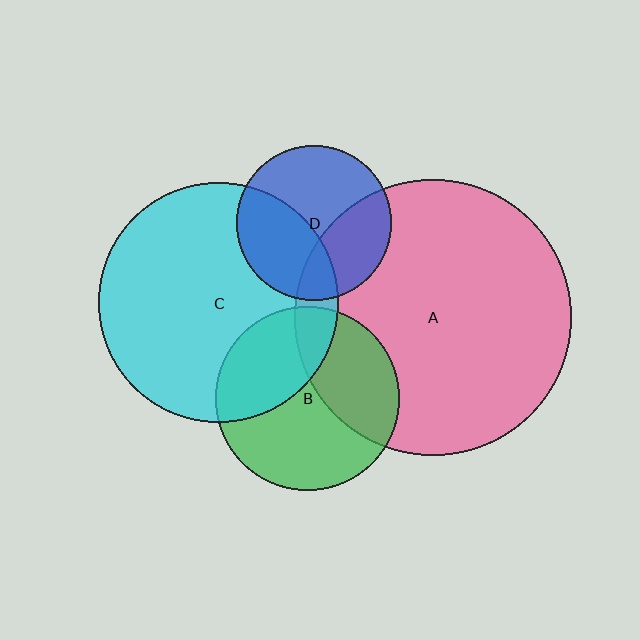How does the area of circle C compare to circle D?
Approximately 2.4 times.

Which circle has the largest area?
Circle A (pink).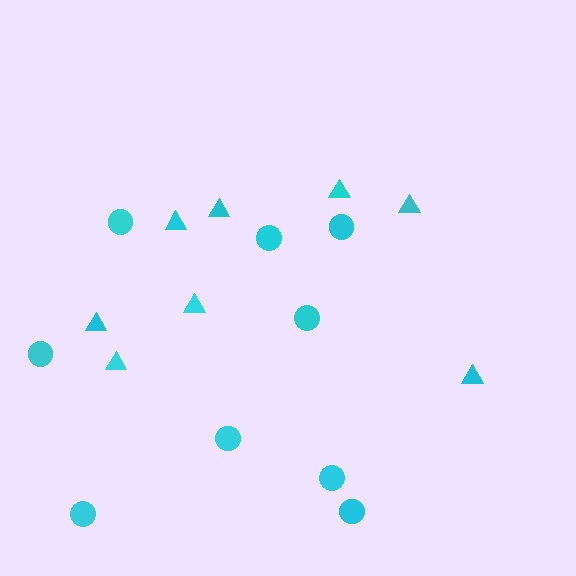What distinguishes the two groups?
There are 2 groups: one group of circles (9) and one group of triangles (8).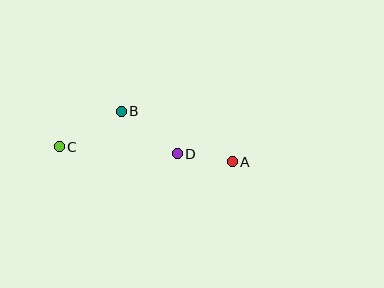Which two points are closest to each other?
Points A and D are closest to each other.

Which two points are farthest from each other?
Points A and C are farthest from each other.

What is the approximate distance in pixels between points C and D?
The distance between C and D is approximately 118 pixels.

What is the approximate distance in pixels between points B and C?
The distance between B and C is approximately 72 pixels.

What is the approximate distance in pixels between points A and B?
The distance between A and B is approximately 122 pixels.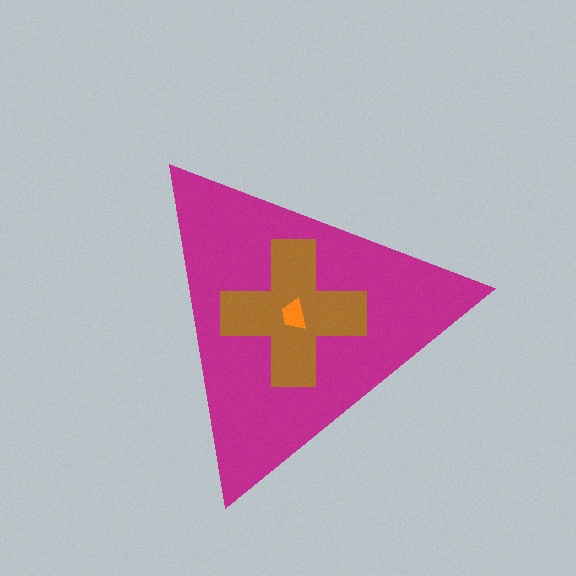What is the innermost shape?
The orange trapezoid.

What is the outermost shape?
The magenta triangle.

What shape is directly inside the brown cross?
The orange trapezoid.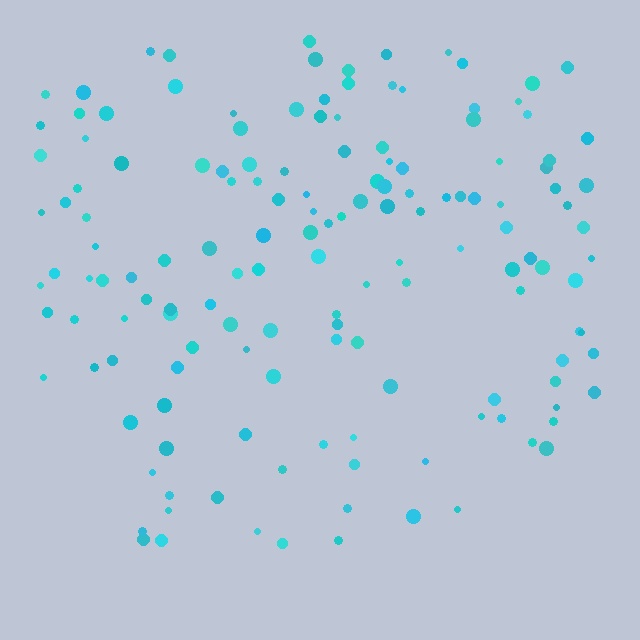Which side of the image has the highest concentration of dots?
The top.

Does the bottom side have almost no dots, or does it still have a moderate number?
Still a moderate number, just noticeably fewer than the top.